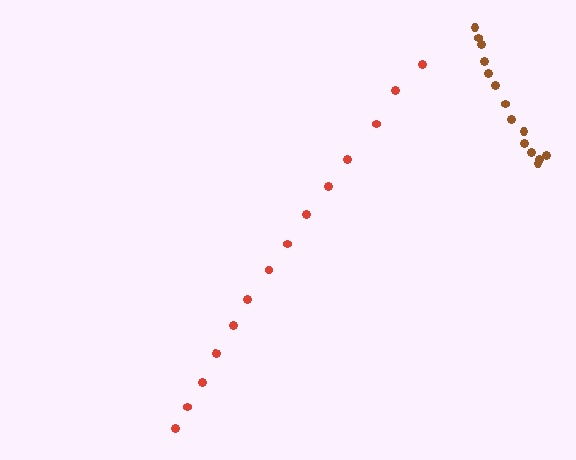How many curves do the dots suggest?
There are 2 distinct paths.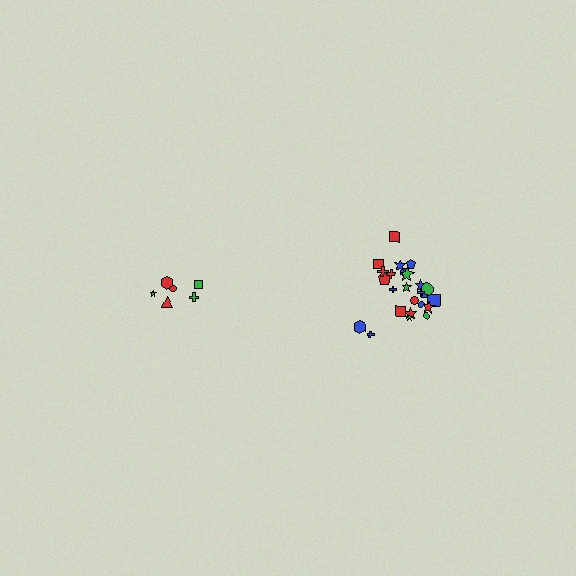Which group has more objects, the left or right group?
The right group.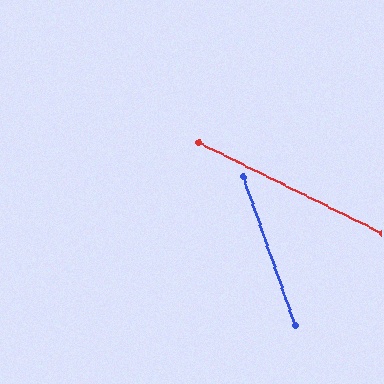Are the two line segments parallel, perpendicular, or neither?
Neither parallel nor perpendicular — they differ by about 45°.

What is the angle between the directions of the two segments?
Approximately 45 degrees.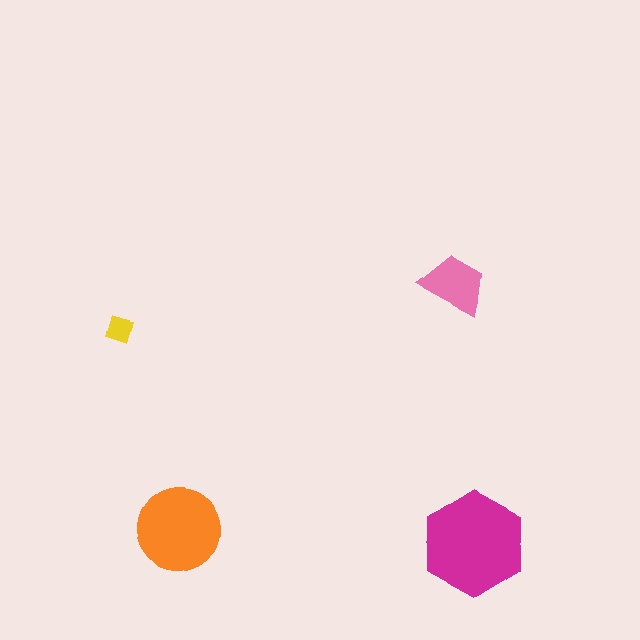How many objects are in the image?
There are 4 objects in the image.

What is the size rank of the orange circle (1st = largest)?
2nd.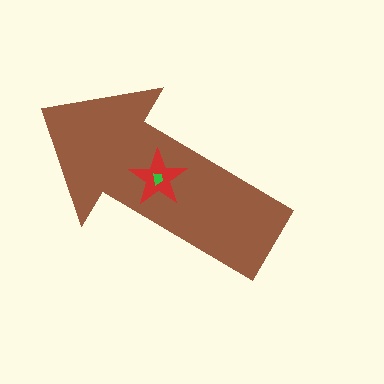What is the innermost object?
The green trapezoid.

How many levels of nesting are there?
3.